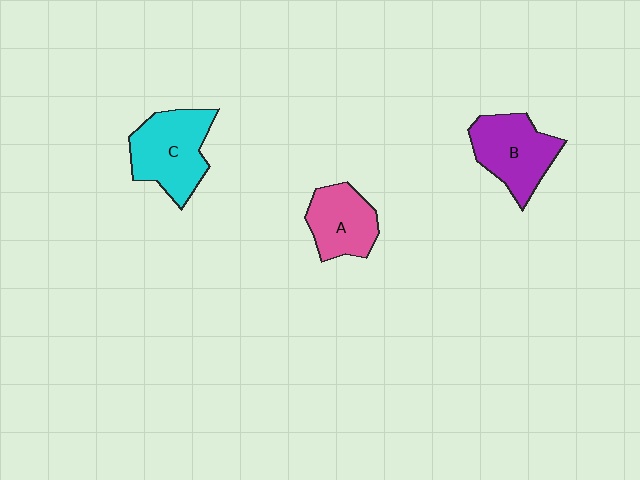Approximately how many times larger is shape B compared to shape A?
Approximately 1.2 times.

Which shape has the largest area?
Shape C (cyan).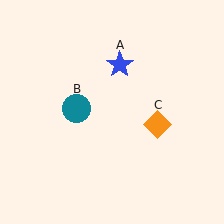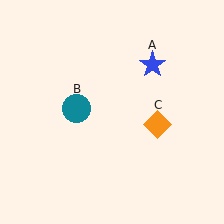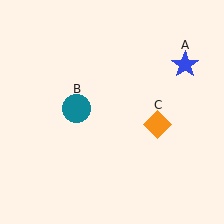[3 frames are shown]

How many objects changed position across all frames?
1 object changed position: blue star (object A).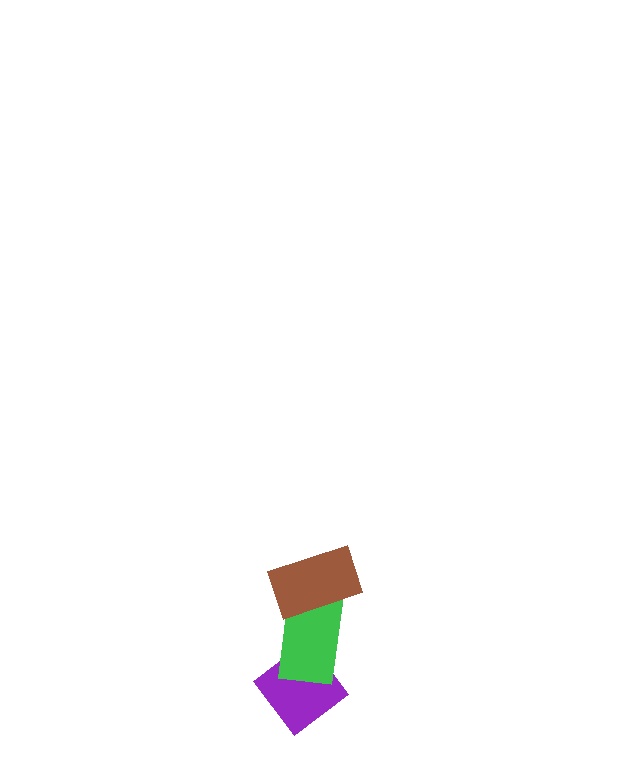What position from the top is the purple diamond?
The purple diamond is 3rd from the top.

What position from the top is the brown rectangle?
The brown rectangle is 1st from the top.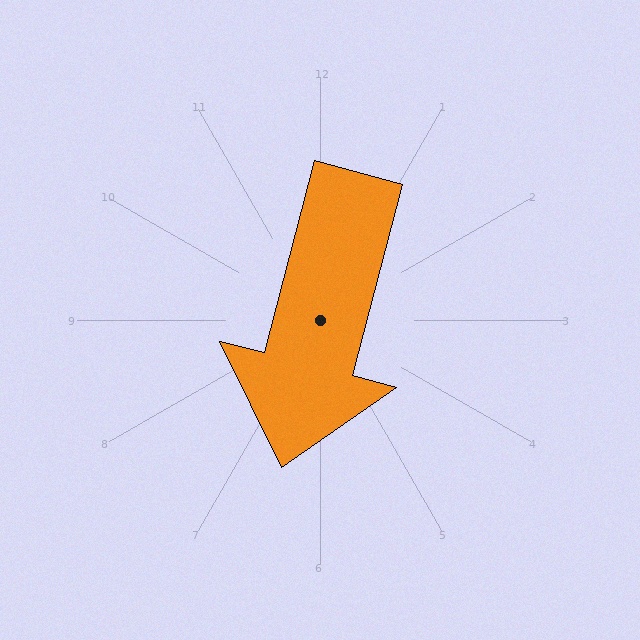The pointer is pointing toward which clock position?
Roughly 6 o'clock.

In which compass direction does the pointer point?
South.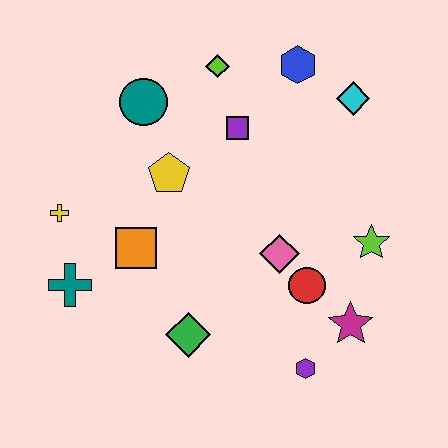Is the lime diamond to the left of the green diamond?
No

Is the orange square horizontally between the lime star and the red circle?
No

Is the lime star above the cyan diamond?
No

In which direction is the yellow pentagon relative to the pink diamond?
The yellow pentagon is to the left of the pink diamond.